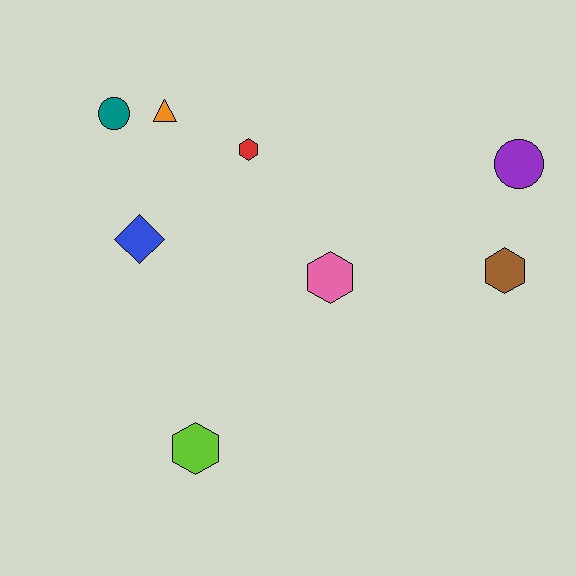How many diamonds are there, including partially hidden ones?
There is 1 diamond.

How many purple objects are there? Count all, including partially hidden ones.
There is 1 purple object.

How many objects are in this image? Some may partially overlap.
There are 8 objects.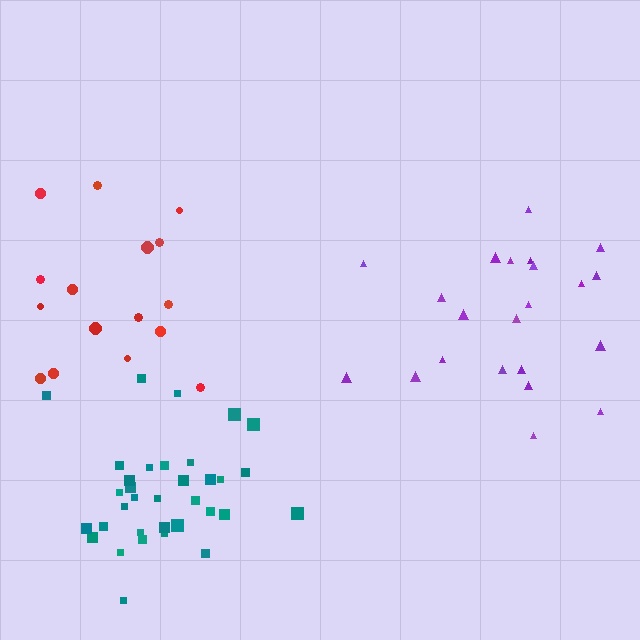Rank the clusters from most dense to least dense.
teal, purple, red.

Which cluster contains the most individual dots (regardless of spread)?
Teal (34).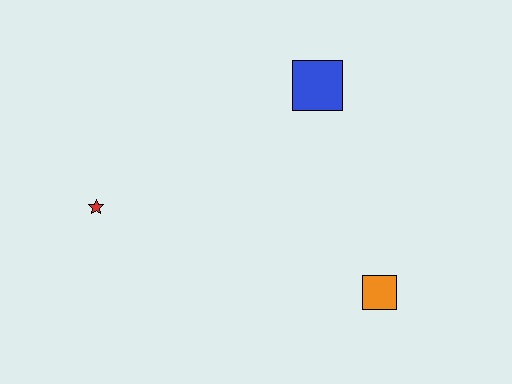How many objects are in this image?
There are 3 objects.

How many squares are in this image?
There are 2 squares.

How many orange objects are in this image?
There is 1 orange object.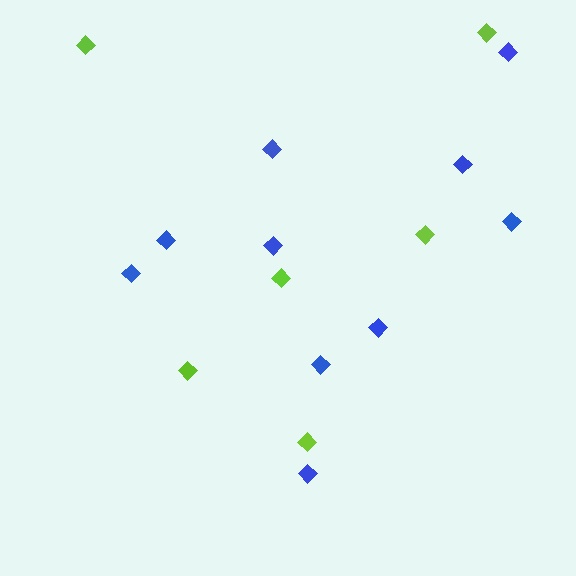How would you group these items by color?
There are 2 groups: one group of blue diamonds (10) and one group of lime diamonds (6).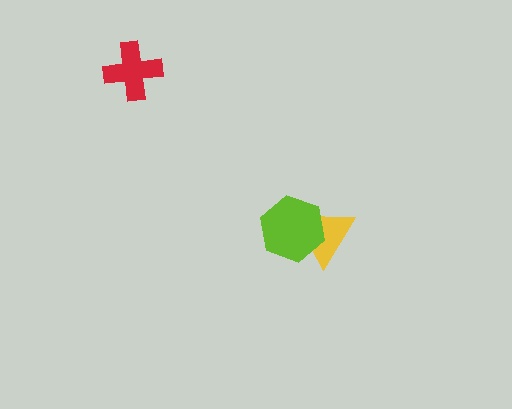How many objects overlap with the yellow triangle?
1 object overlaps with the yellow triangle.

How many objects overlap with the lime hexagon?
1 object overlaps with the lime hexagon.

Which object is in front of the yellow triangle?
The lime hexagon is in front of the yellow triangle.